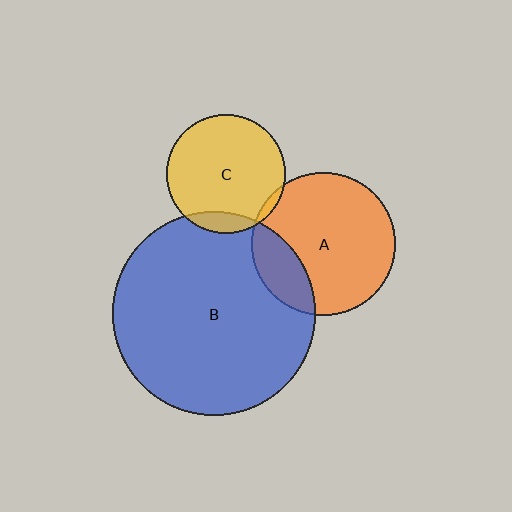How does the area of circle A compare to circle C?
Approximately 1.4 times.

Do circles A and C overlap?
Yes.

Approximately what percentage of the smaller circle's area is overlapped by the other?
Approximately 5%.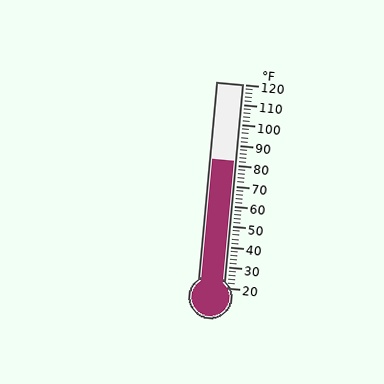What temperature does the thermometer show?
The thermometer shows approximately 82°F.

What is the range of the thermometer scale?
The thermometer scale ranges from 20°F to 120°F.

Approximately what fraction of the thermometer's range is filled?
The thermometer is filled to approximately 60% of its range.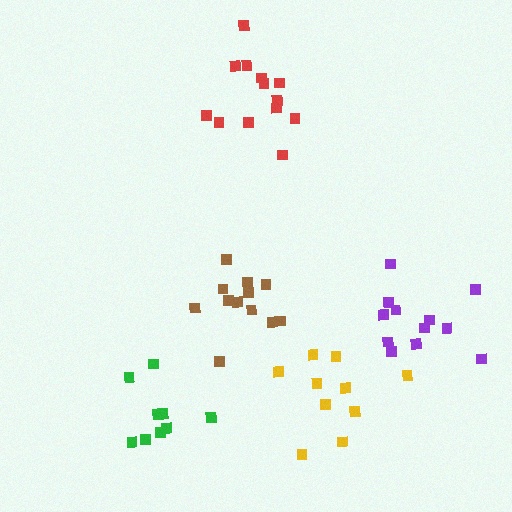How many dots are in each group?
Group 1: 9 dots, Group 2: 13 dots, Group 3: 12 dots, Group 4: 10 dots, Group 5: 12 dots (56 total).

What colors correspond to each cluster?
The clusters are colored: green, red, purple, yellow, brown.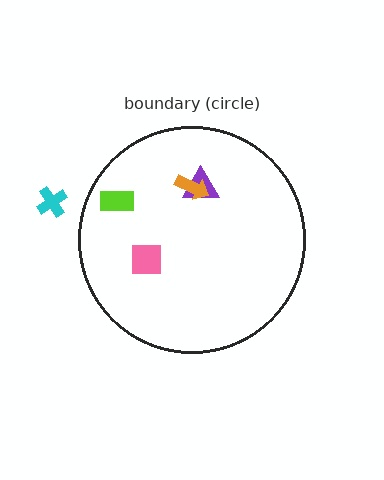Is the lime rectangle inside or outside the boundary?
Inside.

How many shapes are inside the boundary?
4 inside, 1 outside.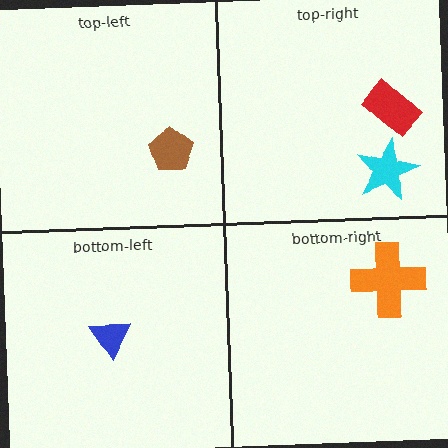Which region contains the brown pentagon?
The top-left region.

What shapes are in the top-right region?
The cyan star, the red rectangle.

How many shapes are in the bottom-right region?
1.